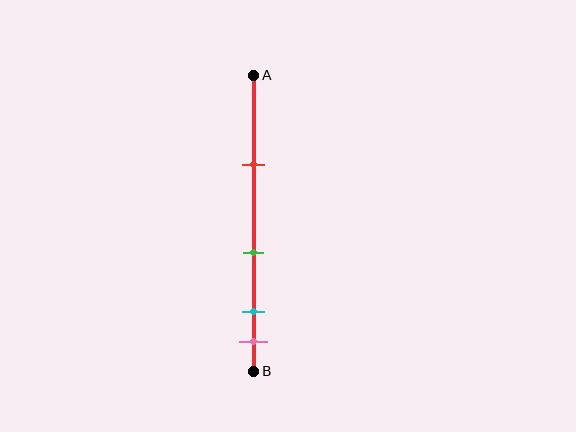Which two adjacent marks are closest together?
The cyan and pink marks are the closest adjacent pair.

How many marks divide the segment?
There are 4 marks dividing the segment.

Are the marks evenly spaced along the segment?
No, the marks are not evenly spaced.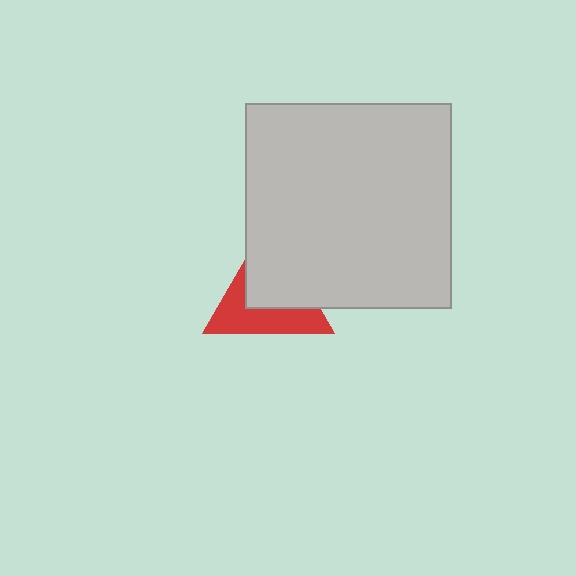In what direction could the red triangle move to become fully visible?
The red triangle could move toward the lower-left. That would shift it out from behind the light gray square entirely.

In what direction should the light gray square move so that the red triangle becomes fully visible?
The light gray square should move toward the upper-right. That is the shortest direction to clear the overlap and leave the red triangle fully visible.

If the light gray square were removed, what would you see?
You would see the complete red triangle.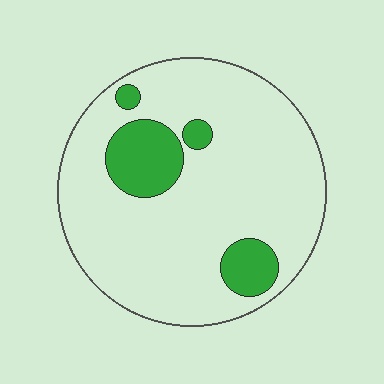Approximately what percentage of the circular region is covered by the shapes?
Approximately 15%.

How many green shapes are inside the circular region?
4.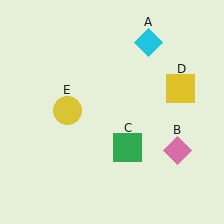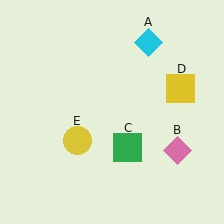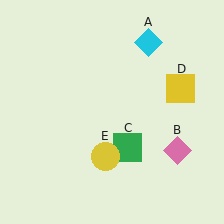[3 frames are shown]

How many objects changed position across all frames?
1 object changed position: yellow circle (object E).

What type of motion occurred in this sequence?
The yellow circle (object E) rotated counterclockwise around the center of the scene.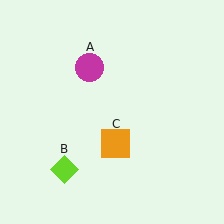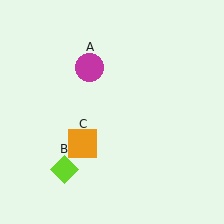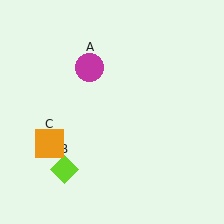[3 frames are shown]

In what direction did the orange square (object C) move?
The orange square (object C) moved left.